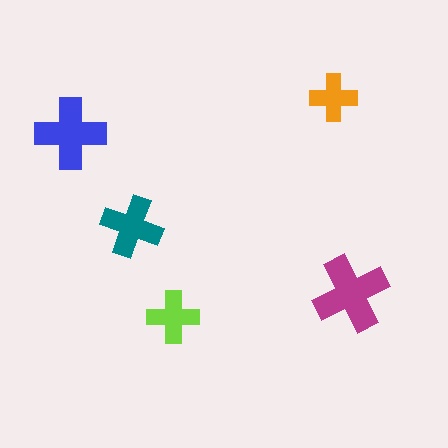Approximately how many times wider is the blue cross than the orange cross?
About 1.5 times wider.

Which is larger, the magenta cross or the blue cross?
The magenta one.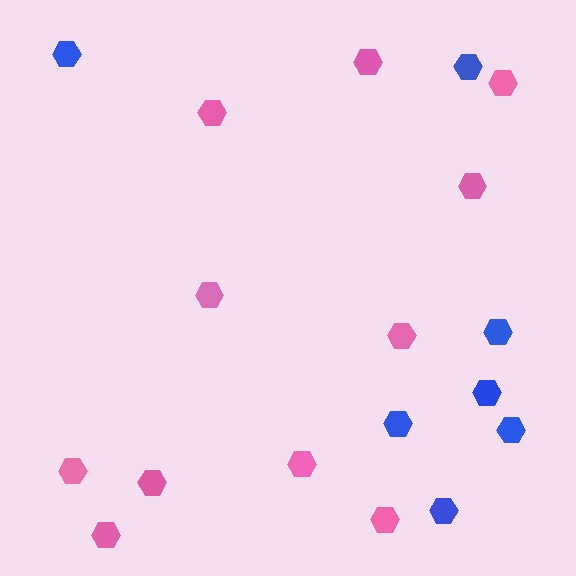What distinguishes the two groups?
There are 2 groups: one group of pink hexagons (11) and one group of blue hexagons (7).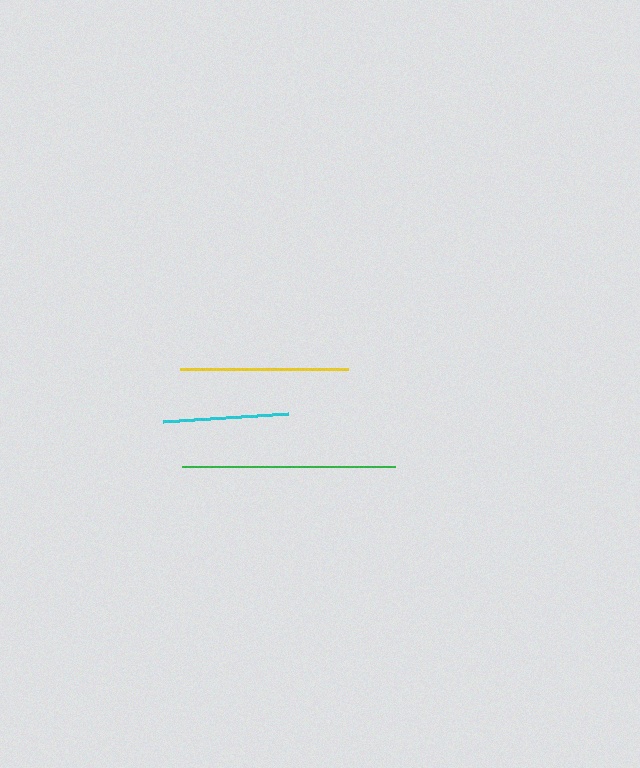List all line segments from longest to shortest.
From longest to shortest: green, yellow, cyan.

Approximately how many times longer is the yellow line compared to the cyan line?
The yellow line is approximately 1.3 times the length of the cyan line.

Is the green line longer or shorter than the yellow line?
The green line is longer than the yellow line.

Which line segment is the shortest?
The cyan line is the shortest at approximately 126 pixels.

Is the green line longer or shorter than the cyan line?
The green line is longer than the cyan line.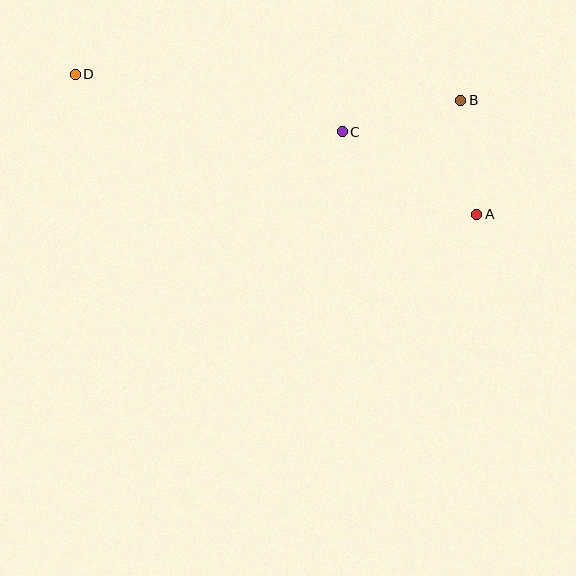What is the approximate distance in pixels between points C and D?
The distance between C and D is approximately 273 pixels.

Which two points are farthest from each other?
Points A and D are farthest from each other.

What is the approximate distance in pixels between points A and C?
The distance between A and C is approximately 158 pixels.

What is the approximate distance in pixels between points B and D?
The distance between B and D is approximately 386 pixels.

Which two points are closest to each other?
Points A and B are closest to each other.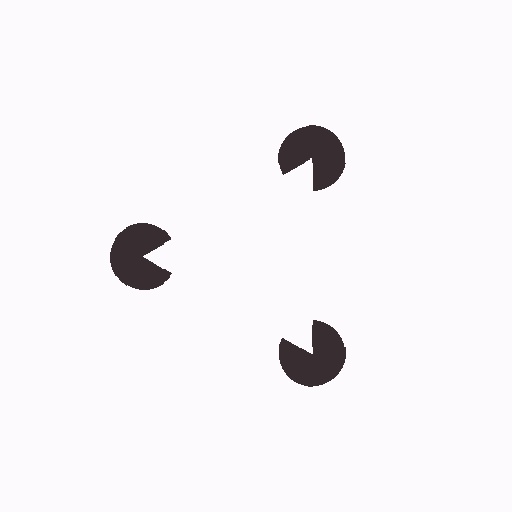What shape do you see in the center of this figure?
An illusory triangle — its edges are inferred from the aligned wedge cuts in the pac-man discs, not physically drawn.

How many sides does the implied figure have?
3 sides.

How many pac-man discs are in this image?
There are 3 — one at each vertex of the illusory triangle.